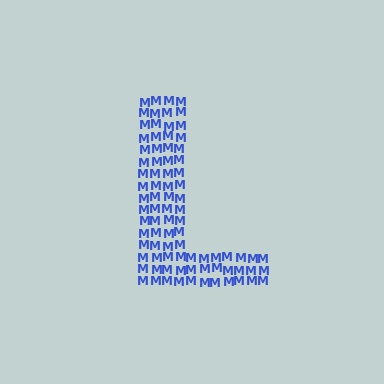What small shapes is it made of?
It is made of small letter M's.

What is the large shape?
The large shape is the letter L.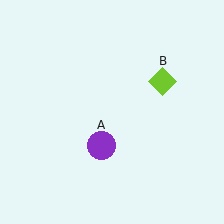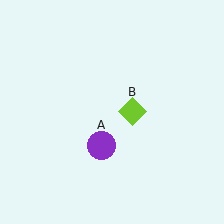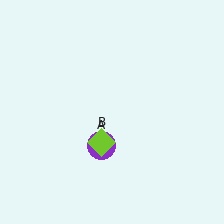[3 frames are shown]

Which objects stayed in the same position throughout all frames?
Purple circle (object A) remained stationary.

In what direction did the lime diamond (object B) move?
The lime diamond (object B) moved down and to the left.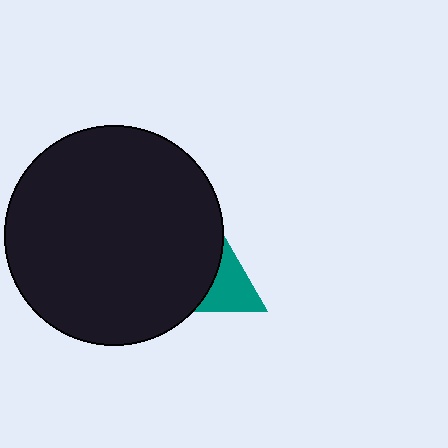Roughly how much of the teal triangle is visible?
A small part of it is visible (roughly 37%).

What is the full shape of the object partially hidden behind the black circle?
The partially hidden object is a teal triangle.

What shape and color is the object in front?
The object in front is a black circle.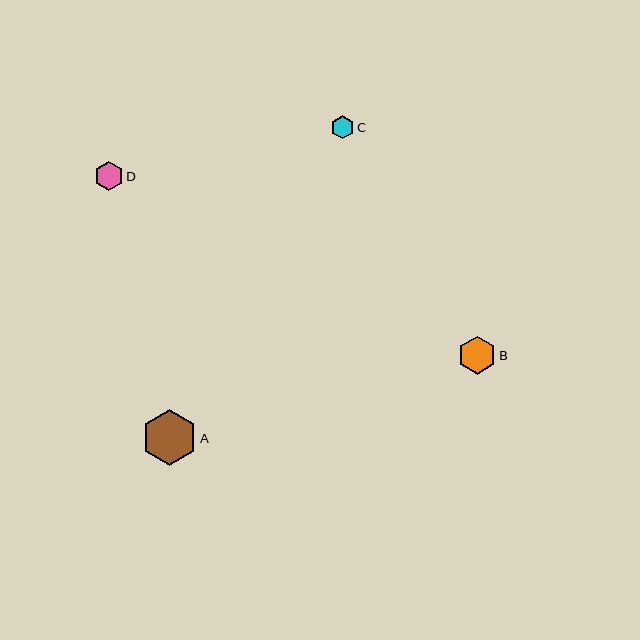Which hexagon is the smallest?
Hexagon C is the smallest with a size of approximately 23 pixels.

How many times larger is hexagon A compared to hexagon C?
Hexagon A is approximately 2.4 times the size of hexagon C.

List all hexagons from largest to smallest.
From largest to smallest: A, B, D, C.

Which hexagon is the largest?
Hexagon A is the largest with a size of approximately 56 pixels.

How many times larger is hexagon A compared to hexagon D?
Hexagon A is approximately 1.9 times the size of hexagon D.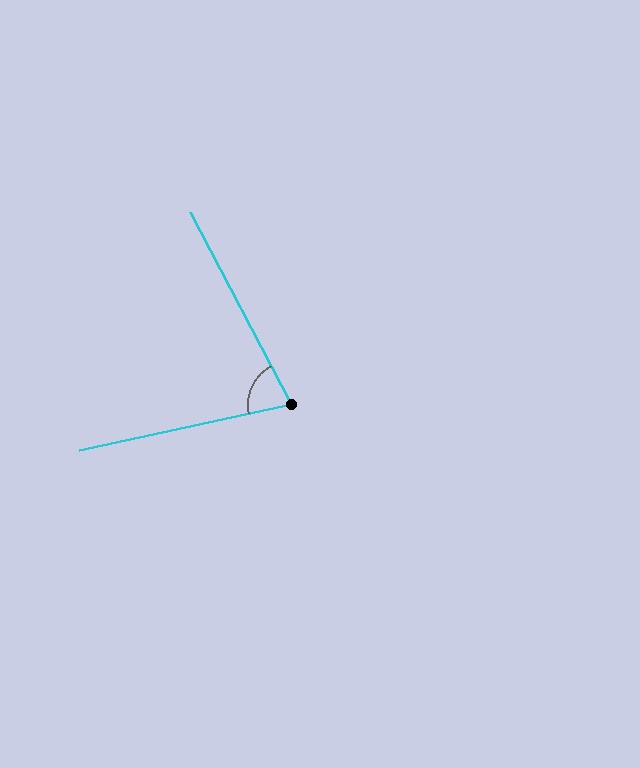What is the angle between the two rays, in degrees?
Approximately 75 degrees.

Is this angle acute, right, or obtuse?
It is acute.